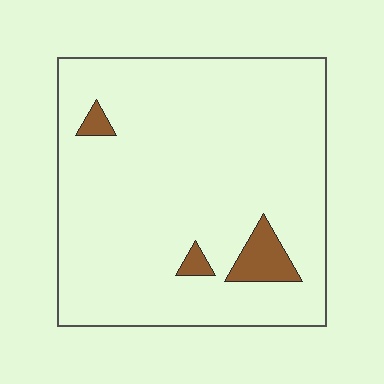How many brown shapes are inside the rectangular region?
3.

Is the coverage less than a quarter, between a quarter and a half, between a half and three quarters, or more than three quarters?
Less than a quarter.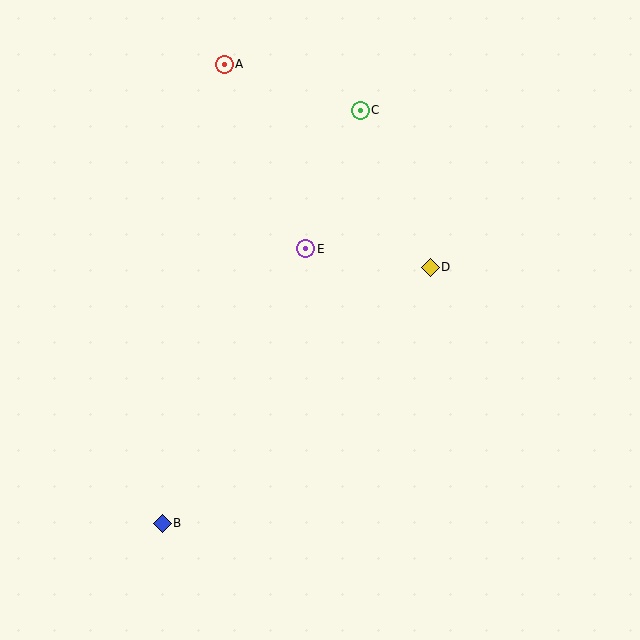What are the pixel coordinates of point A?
Point A is at (224, 64).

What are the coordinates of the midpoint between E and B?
The midpoint between E and B is at (234, 386).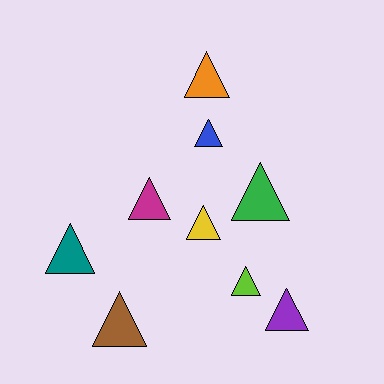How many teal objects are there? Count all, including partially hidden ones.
There is 1 teal object.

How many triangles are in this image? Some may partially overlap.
There are 9 triangles.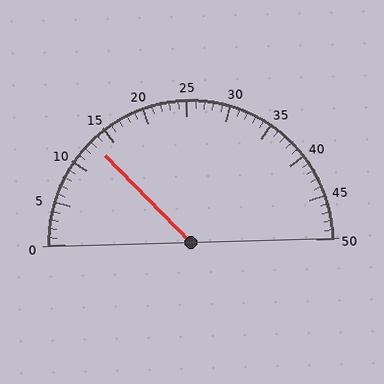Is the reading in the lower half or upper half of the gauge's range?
The reading is in the lower half of the range (0 to 50).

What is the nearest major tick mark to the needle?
The nearest major tick mark is 15.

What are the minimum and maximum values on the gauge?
The gauge ranges from 0 to 50.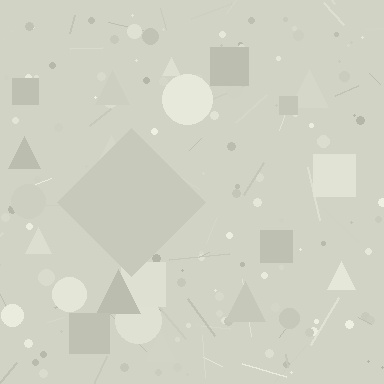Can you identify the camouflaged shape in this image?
The camouflaged shape is a diamond.